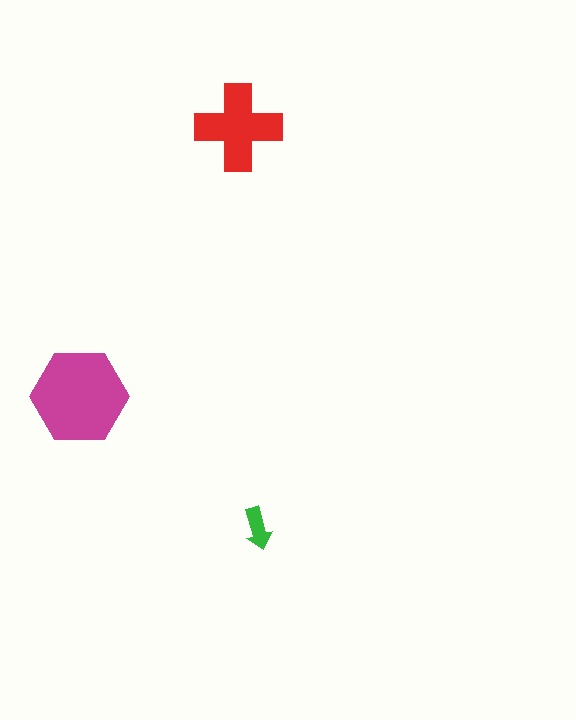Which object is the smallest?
The green arrow.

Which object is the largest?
The magenta hexagon.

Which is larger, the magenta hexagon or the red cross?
The magenta hexagon.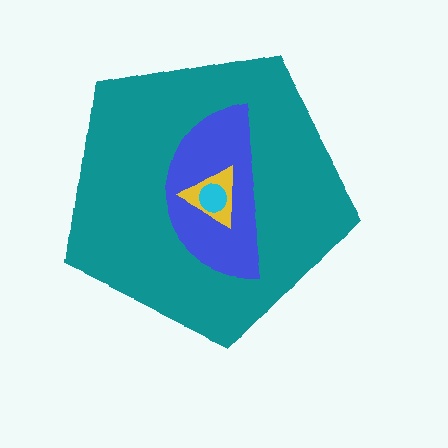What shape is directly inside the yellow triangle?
The cyan circle.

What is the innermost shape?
The cyan circle.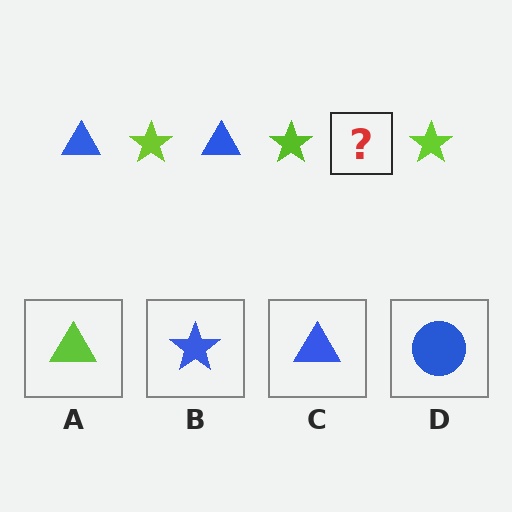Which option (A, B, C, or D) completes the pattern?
C.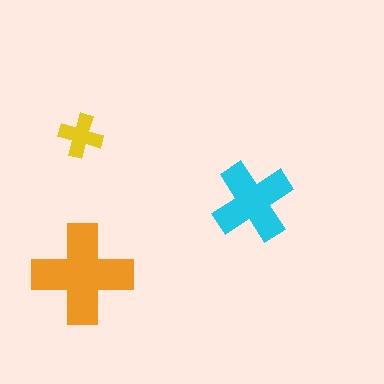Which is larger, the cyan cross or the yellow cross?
The cyan one.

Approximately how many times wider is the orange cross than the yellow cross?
About 2.5 times wider.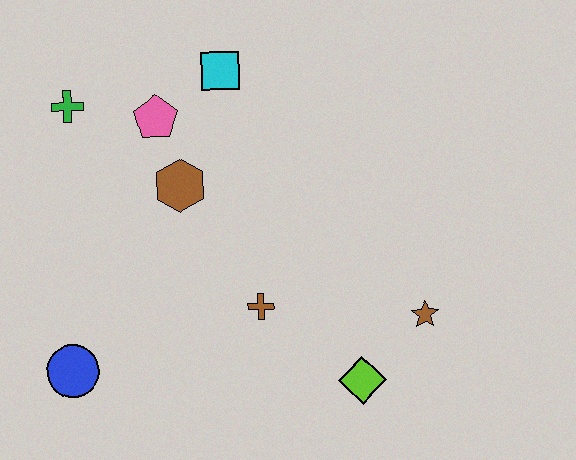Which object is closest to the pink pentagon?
The brown hexagon is closest to the pink pentagon.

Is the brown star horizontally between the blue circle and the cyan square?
No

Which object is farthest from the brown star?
The green cross is farthest from the brown star.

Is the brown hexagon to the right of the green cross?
Yes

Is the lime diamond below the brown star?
Yes